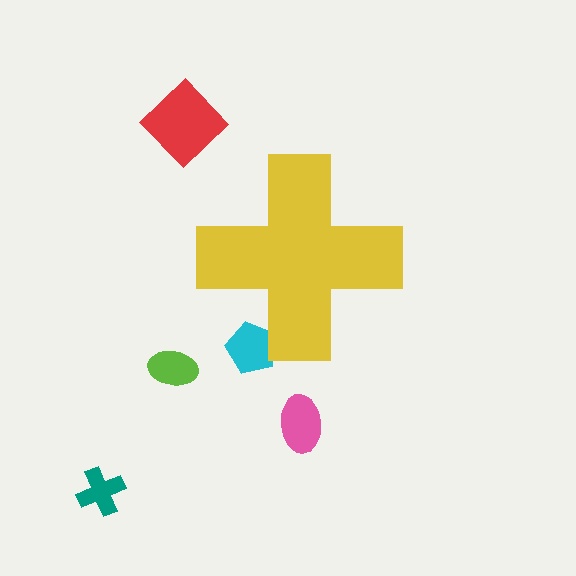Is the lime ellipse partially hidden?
No, the lime ellipse is fully visible.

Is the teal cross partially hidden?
No, the teal cross is fully visible.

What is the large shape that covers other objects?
A yellow cross.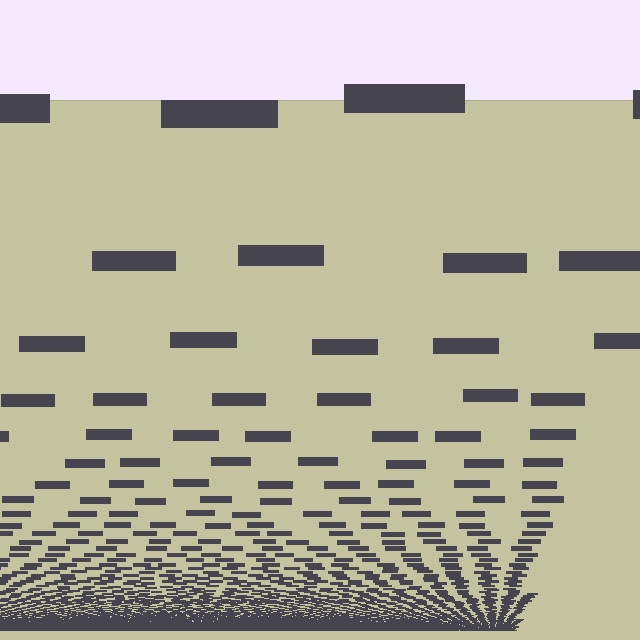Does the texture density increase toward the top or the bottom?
Density increases toward the bottom.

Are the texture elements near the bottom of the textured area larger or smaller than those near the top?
Smaller. The gradient is inverted — elements near the bottom are smaller and denser.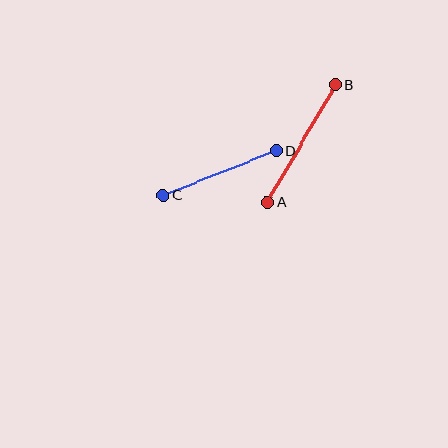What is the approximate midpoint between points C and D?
The midpoint is at approximately (220, 173) pixels.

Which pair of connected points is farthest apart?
Points A and B are farthest apart.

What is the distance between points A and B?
The distance is approximately 136 pixels.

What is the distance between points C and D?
The distance is approximately 121 pixels.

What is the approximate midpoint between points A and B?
The midpoint is at approximately (301, 143) pixels.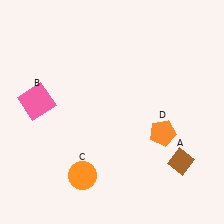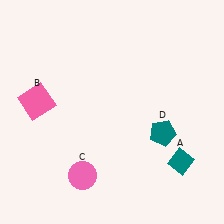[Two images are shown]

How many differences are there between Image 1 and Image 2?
There are 3 differences between the two images.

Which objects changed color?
A changed from brown to teal. C changed from orange to pink. D changed from orange to teal.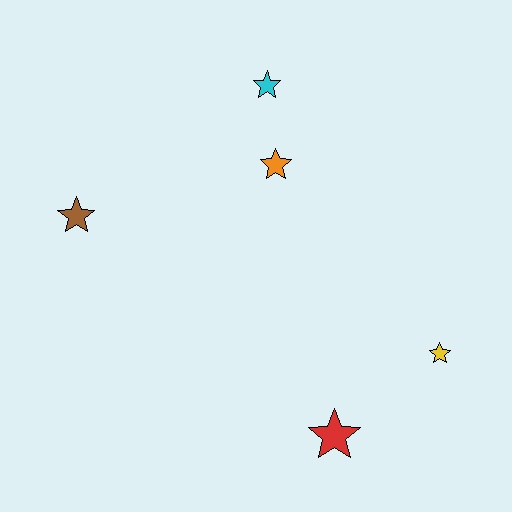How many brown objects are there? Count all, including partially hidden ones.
There is 1 brown object.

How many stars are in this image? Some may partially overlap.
There are 5 stars.